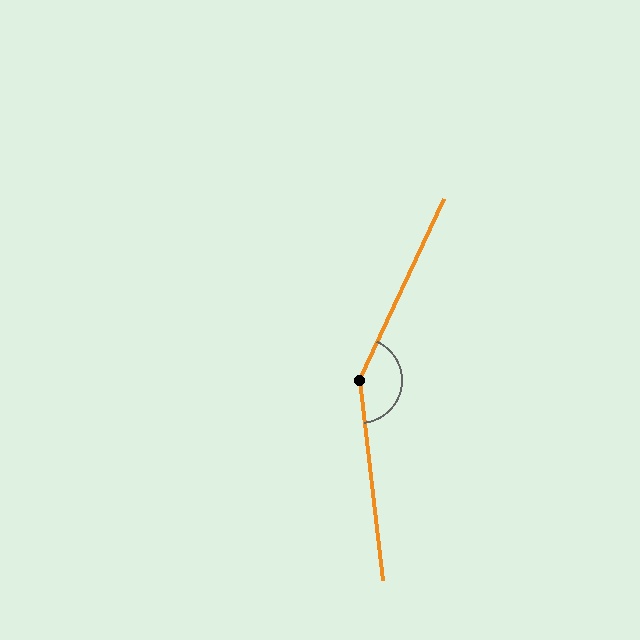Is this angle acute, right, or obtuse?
It is obtuse.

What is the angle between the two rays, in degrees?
Approximately 148 degrees.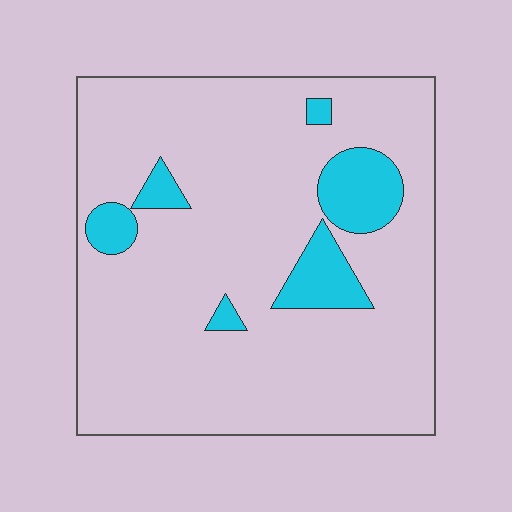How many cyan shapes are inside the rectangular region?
6.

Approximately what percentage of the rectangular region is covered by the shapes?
Approximately 10%.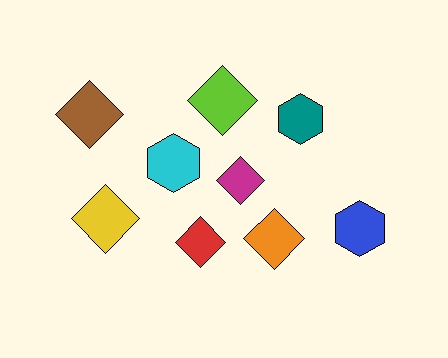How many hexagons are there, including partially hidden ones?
There are 3 hexagons.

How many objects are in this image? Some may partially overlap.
There are 9 objects.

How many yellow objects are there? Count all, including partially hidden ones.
There is 1 yellow object.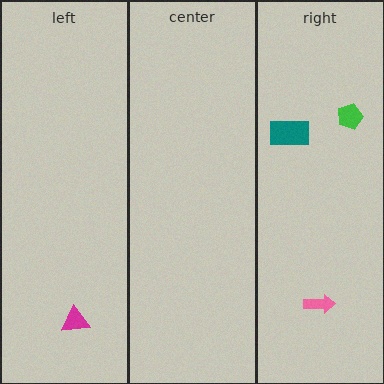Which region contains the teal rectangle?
The right region.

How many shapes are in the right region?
3.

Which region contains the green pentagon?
The right region.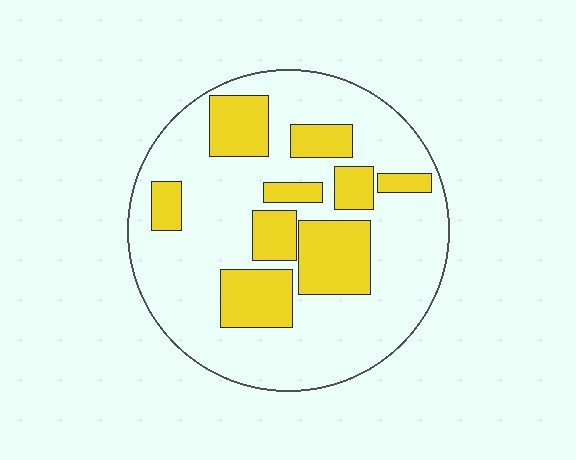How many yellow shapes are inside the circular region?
9.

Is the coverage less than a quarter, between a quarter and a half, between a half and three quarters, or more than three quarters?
Between a quarter and a half.